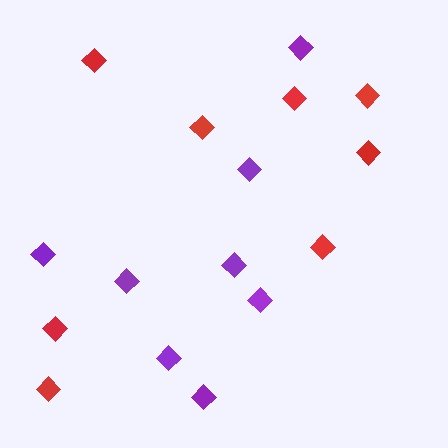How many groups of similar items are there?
There are 2 groups: one group of red diamonds (8) and one group of purple diamonds (8).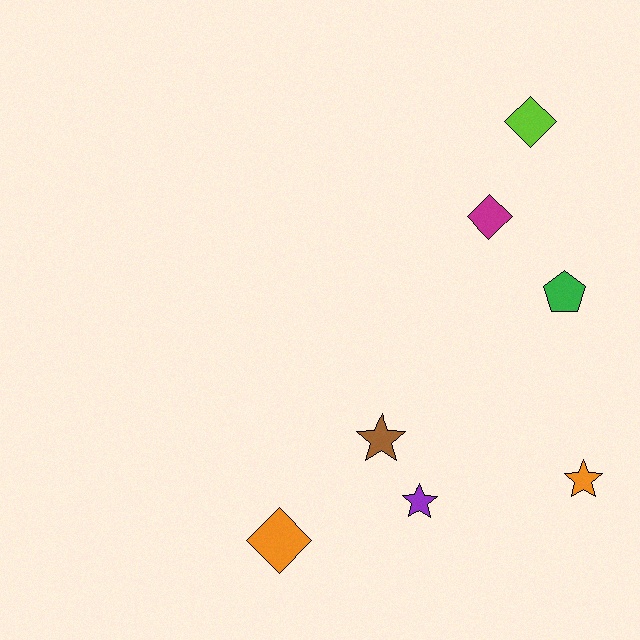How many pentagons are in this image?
There is 1 pentagon.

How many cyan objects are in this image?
There are no cyan objects.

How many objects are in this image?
There are 7 objects.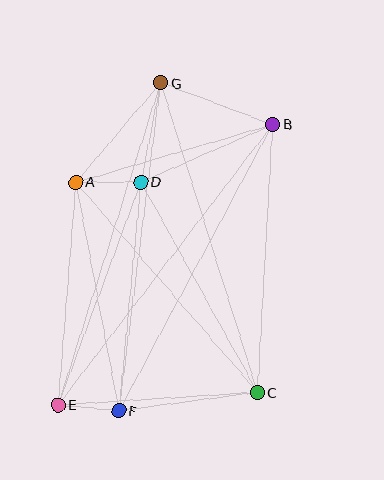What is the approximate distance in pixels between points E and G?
The distance between E and G is approximately 338 pixels.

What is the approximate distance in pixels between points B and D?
The distance between B and D is approximately 144 pixels.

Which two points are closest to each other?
Points E and F are closest to each other.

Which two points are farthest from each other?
Points B and E are farthest from each other.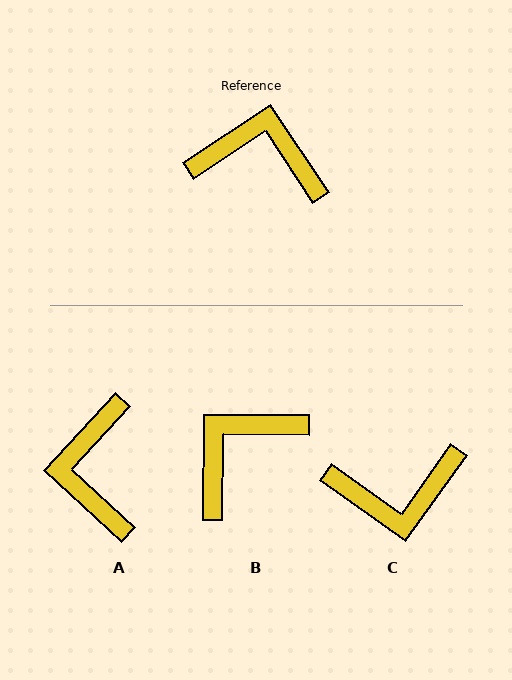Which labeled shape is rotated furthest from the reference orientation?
C, about 159 degrees away.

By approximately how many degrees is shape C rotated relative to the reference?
Approximately 159 degrees clockwise.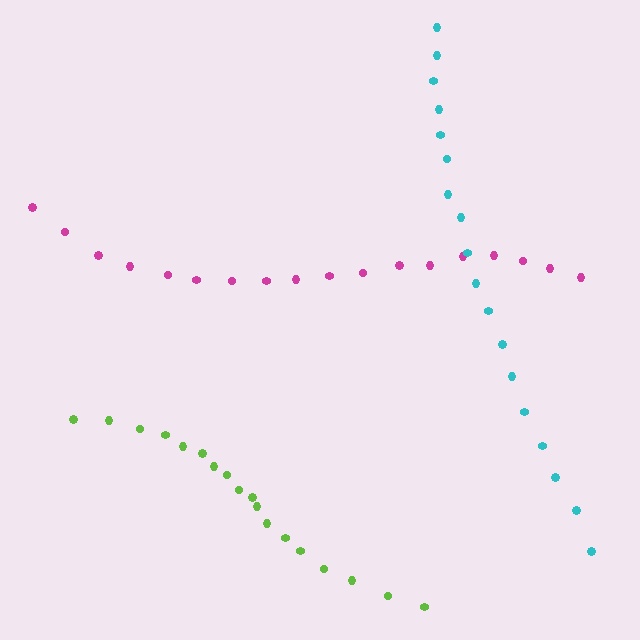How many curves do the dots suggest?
There are 3 distinct paths.